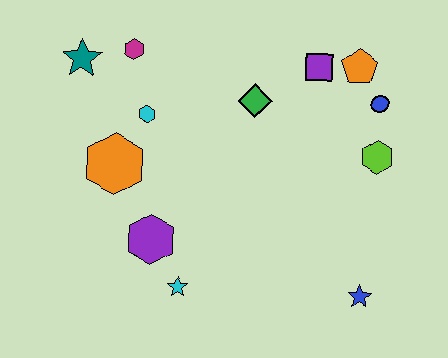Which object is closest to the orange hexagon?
The cyan hexagon is closest to the orange hexagon.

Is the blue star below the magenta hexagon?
Yes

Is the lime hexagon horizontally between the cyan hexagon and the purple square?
No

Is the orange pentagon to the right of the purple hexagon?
Yes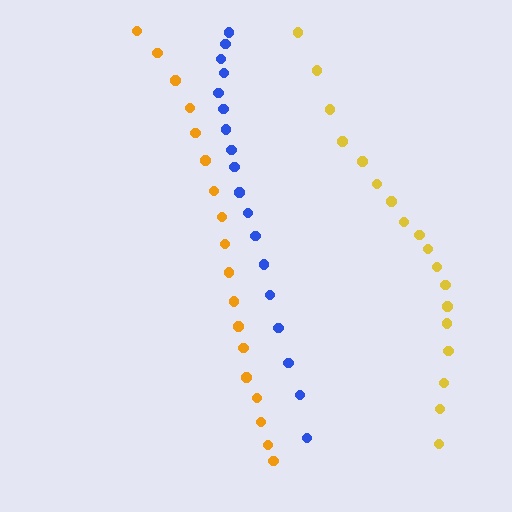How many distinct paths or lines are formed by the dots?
There are 3 distinct paths.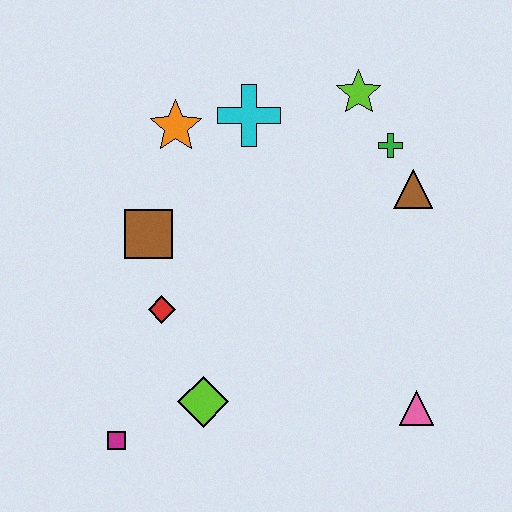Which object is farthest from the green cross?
The magenta square is farthest from the green cross.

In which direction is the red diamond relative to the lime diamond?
The red diamond is above the lime diamond.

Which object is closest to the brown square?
The red diamond is closest to the brown square.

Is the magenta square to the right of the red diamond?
No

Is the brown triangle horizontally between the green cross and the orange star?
No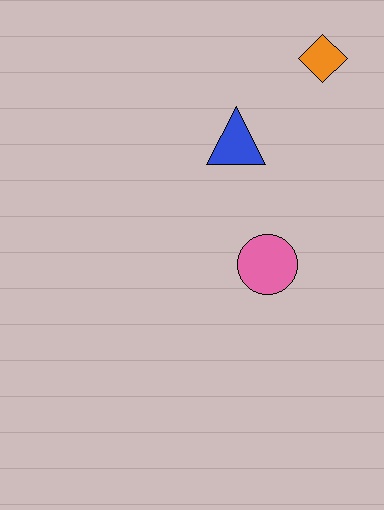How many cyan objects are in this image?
There are no cyan objects.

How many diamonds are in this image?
There is 1 diamond.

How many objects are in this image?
There are 3 objects.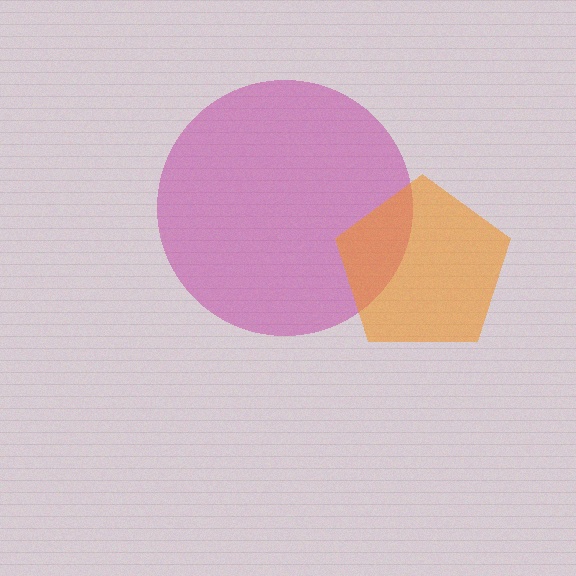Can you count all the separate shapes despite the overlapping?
Yes, there are 2 separate shapes.